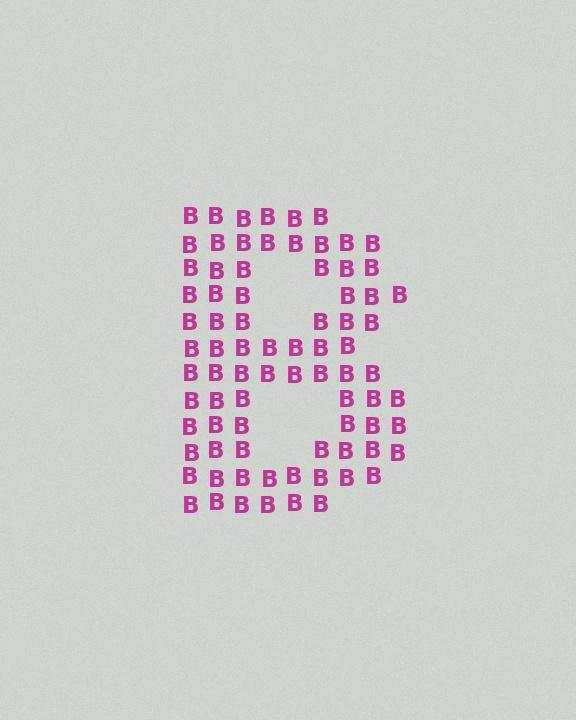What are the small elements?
The small elements are letter B's.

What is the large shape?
The large shape is the letter B.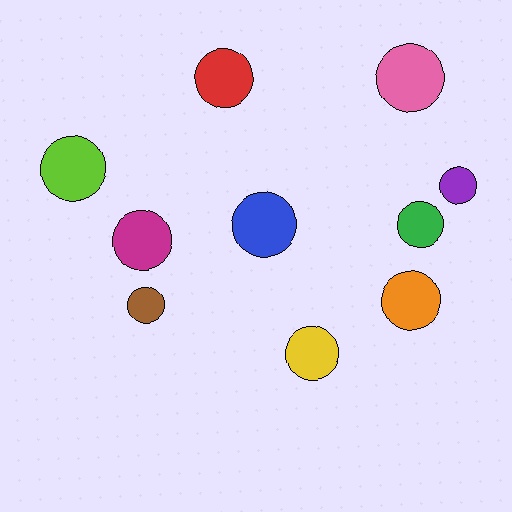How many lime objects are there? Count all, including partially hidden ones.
There is 1 lime object.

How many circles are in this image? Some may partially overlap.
There are 10 circles.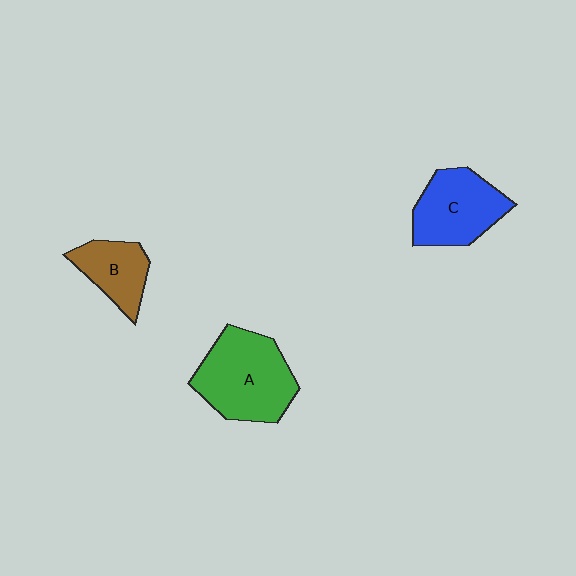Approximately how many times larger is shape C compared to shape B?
Approximately 1.5 times.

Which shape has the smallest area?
Shape B (brown).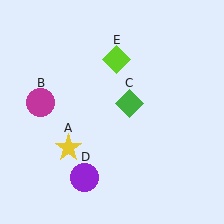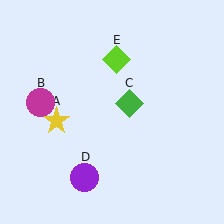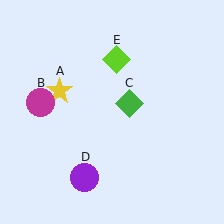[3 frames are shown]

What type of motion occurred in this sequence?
The yellow star (object A) rotated clockwise around the center of the scene.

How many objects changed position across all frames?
1 object changed position: yellow star (object A).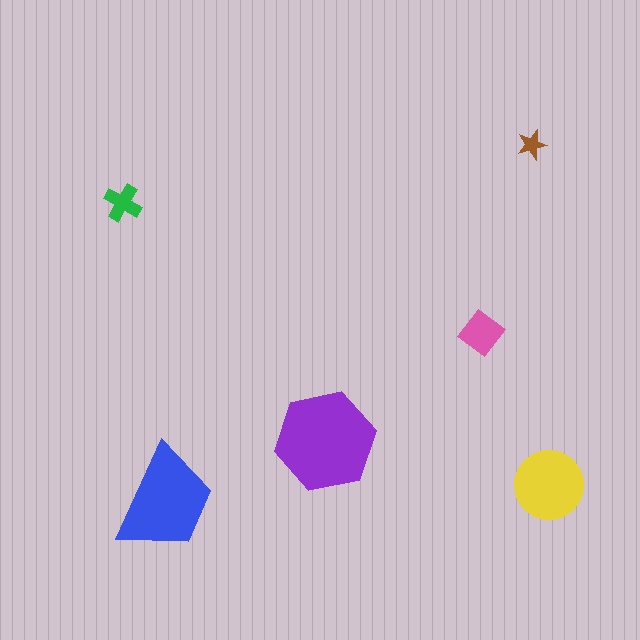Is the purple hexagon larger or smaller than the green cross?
Larger.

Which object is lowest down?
The blue trapezoid is bottommost.